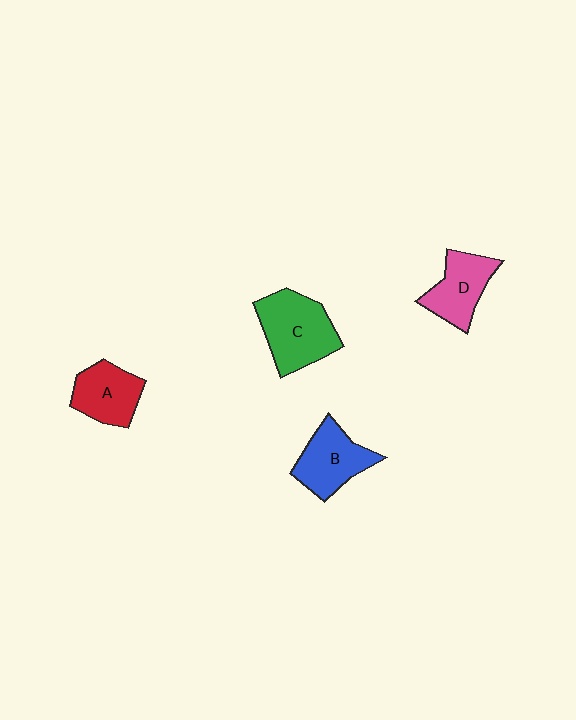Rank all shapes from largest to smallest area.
From largest to smallest: C (green), B (blue), D (pink), A (red).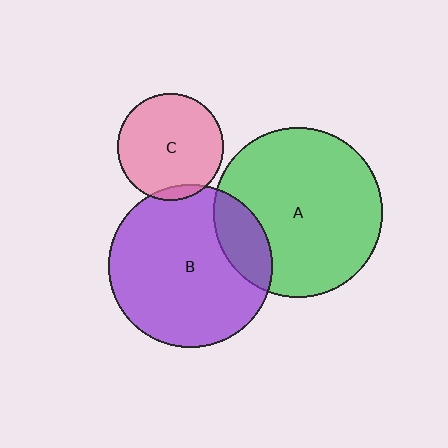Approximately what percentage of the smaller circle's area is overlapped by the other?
Approximately 5%.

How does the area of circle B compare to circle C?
Approximately 2.4 times.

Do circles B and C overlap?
Yes.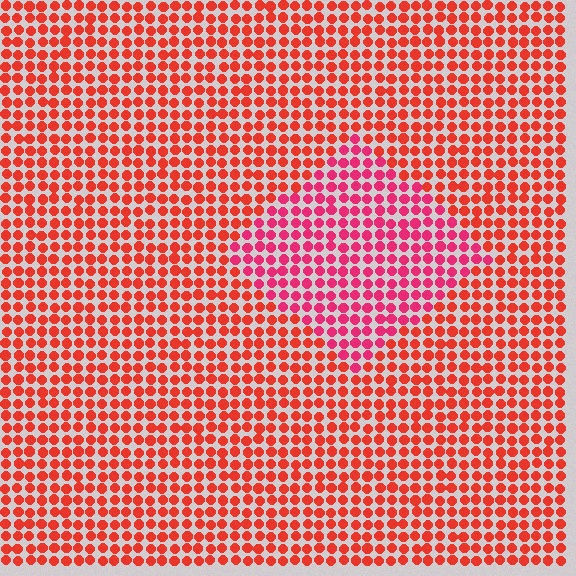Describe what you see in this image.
The image is filled with small red elements in a uniform arrangement. A diamond-shaped region is visible where the elements are tinted to a slightly different hue, forming a subtle color boundary.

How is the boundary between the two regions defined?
The boundary is defined purely by a slight shift in hue (about 27 degrees). Spacing, size, and orientation are identical on both sides.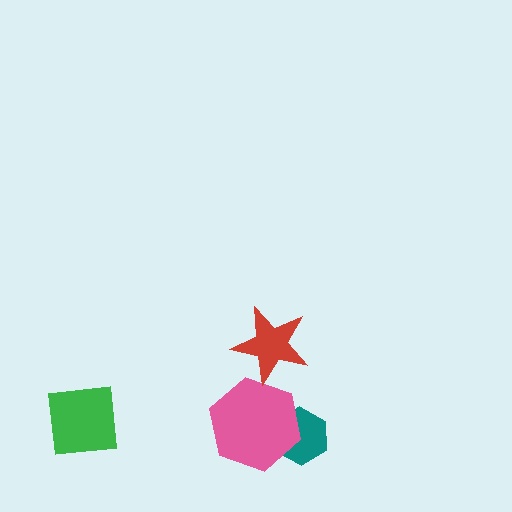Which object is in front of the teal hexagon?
The pink hexagon is in front of the teal hexagon.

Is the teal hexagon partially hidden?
Yes, it is partially covered by another shape.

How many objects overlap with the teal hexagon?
1 object overlaps with the teal hexagon.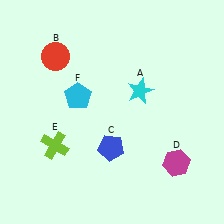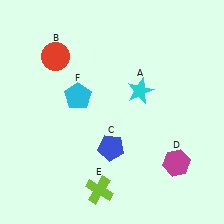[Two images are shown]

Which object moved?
The lime cross (E) moved down.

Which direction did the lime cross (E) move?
The lime cross (E) moved down.